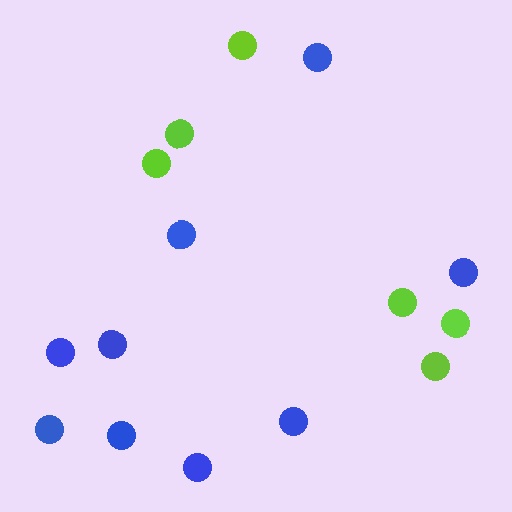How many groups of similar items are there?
There are 2 groups: one group of blue circles (9) and one group of lime circles (6).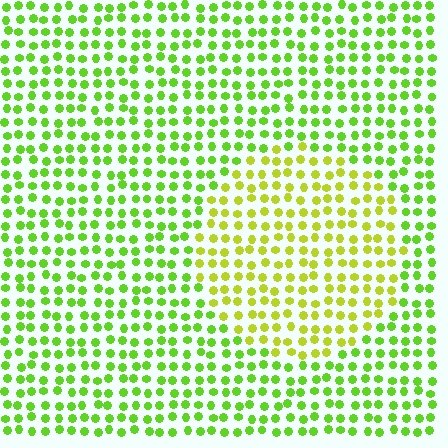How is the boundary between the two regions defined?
The boundary is defined purely by a slight shift in hue (about 30 degrees). Spacing, size, and orientation are identical on both sides.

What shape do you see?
I see a circle.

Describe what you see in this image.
The image is filled with small lime elements in a uniform arrangement. A circle-shaped region is visible where the elements are tinted to a slightly different hue, forming a subtle color boundary.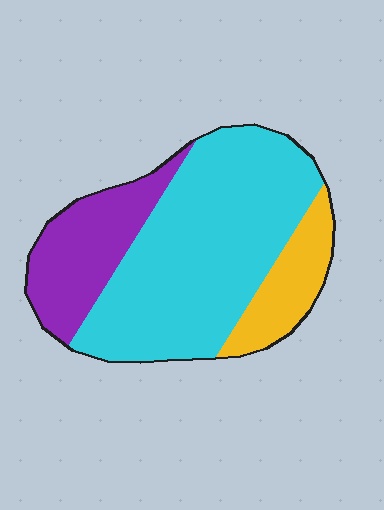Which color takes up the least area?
Yellow, at roughly 15%.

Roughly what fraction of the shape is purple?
Purple covers 23% of the shape.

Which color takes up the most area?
Cyan, at roughly 60%.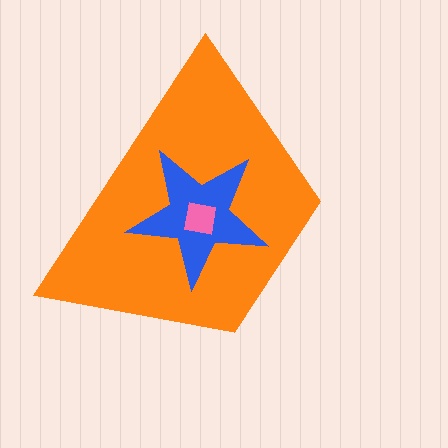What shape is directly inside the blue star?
The pink square.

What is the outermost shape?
The orange trapezoid.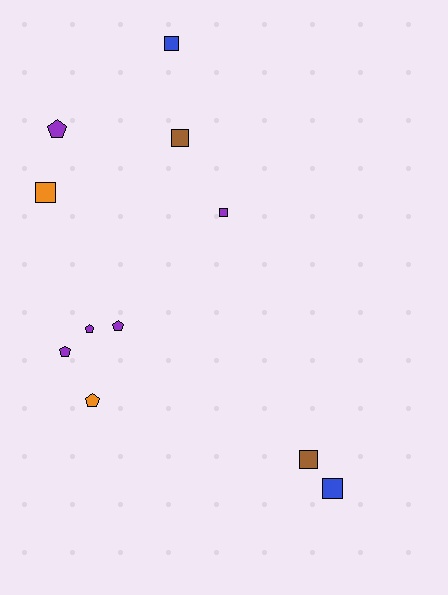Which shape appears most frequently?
Square, with 6 objects.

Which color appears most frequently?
Purple, with 5 objects.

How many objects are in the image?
There are 11 objects.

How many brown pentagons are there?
There are no brown pentagons.